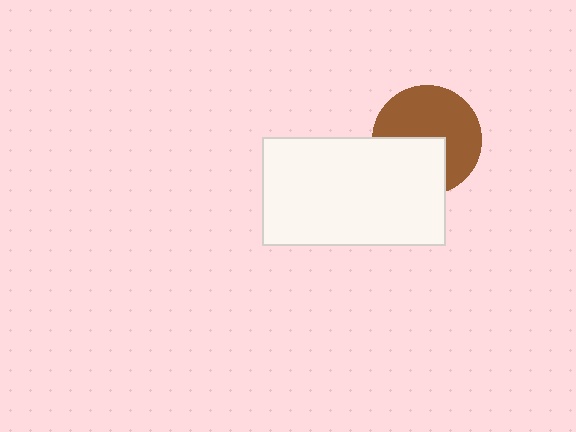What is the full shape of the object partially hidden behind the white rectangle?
The partially hidden object is a brown circle.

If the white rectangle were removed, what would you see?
You would see the complete brown circle.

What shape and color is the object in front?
The object in front is a white rectangle.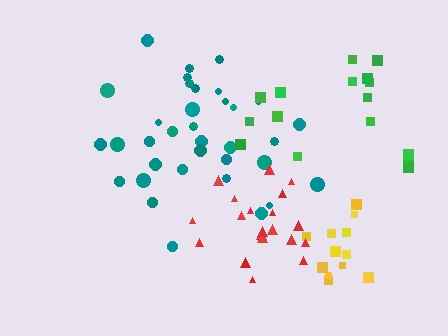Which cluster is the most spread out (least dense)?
Green.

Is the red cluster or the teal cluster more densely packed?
Red.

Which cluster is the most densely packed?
Yellow.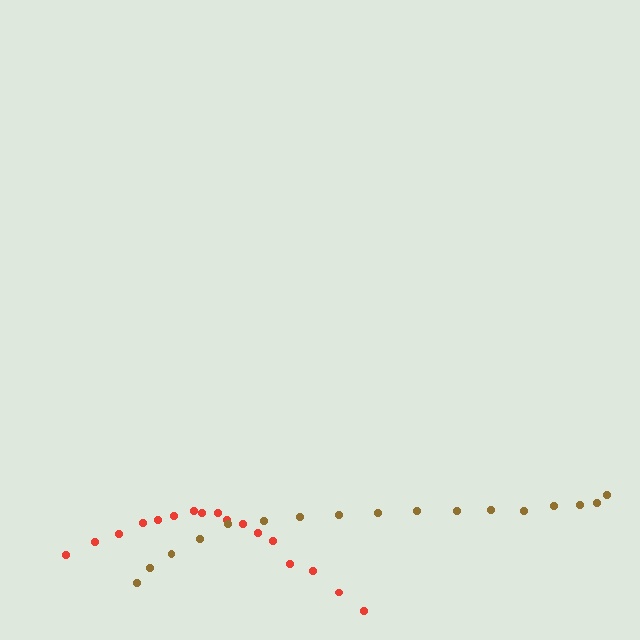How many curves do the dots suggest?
There are 2 distinct paths.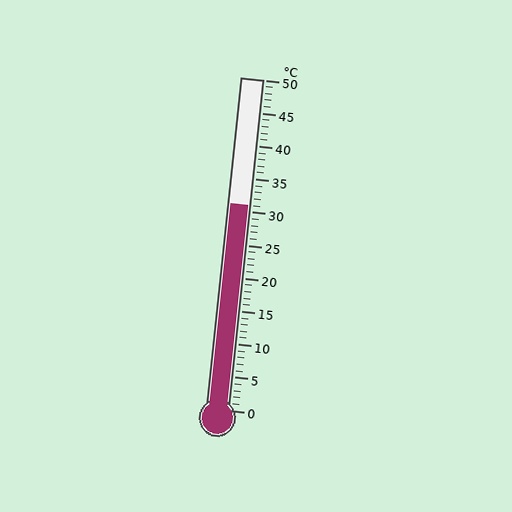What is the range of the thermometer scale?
The thermometer scale ranges from 0°C to 50°C.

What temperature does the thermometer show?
The thermometer shows approximately 31°C.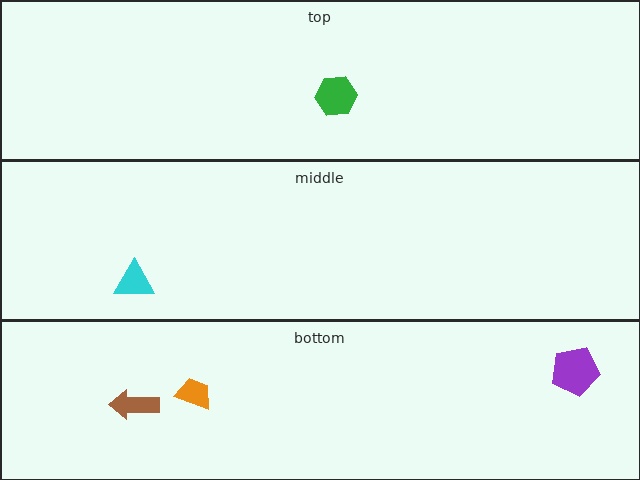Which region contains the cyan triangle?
The middle region.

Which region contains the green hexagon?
The top region.